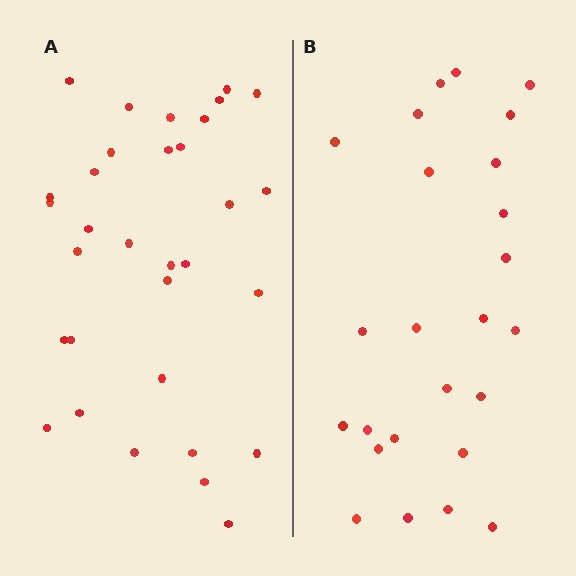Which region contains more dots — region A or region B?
Region A (the left region) has more dots.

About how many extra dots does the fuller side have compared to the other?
Region A has roughly 8 or so more dots than region B.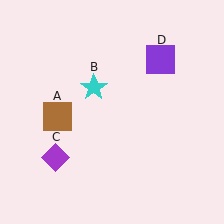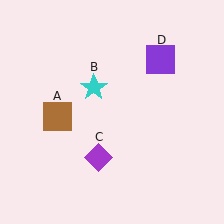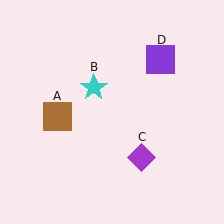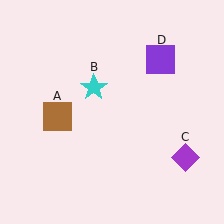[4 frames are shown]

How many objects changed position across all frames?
1 object changed position: purple diamond (object C).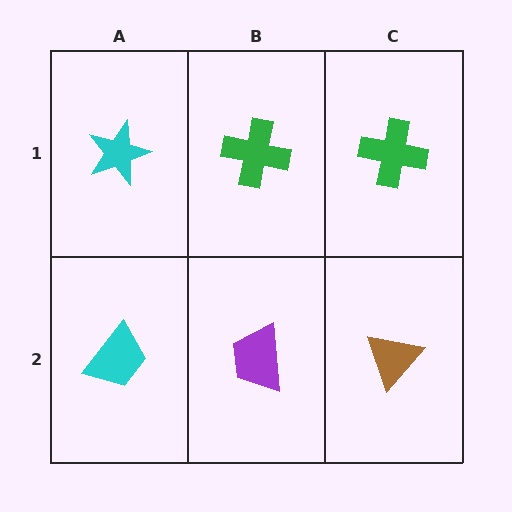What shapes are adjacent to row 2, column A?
A cyan star (row 1, column A), a purple trapezoid (row 2, column B).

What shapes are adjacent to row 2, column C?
A green cross (row 1, column C), a purple trapezoid (row 2, column B).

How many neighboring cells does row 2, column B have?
3.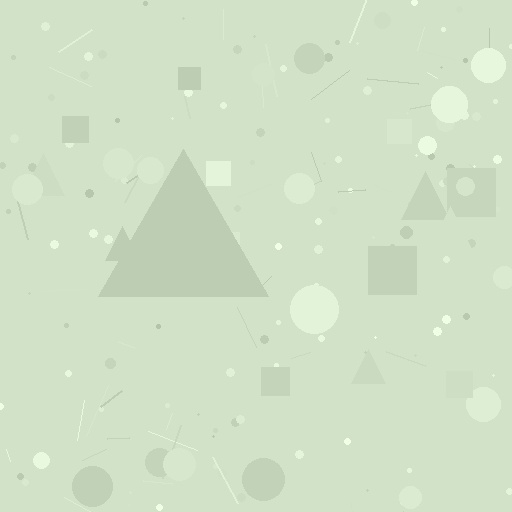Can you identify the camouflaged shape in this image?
The camouflaged shape is a triangle.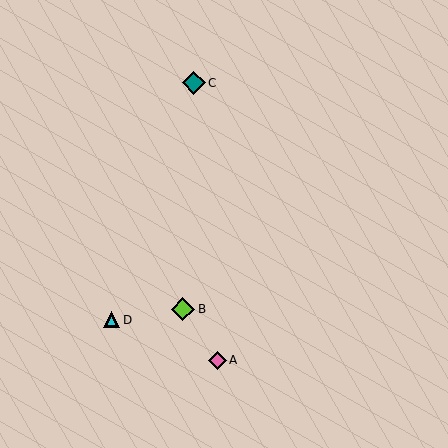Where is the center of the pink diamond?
The center of the pink diamond is at (217, 360).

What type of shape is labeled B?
Shape B is a lime diamond.